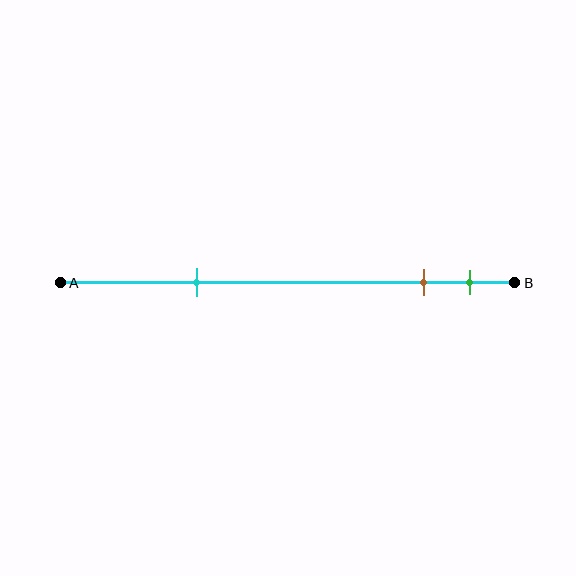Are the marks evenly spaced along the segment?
No, the marks are not evenly spaced.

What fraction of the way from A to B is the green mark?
The green mark is approximately 90% (0.9) of the way from A to B.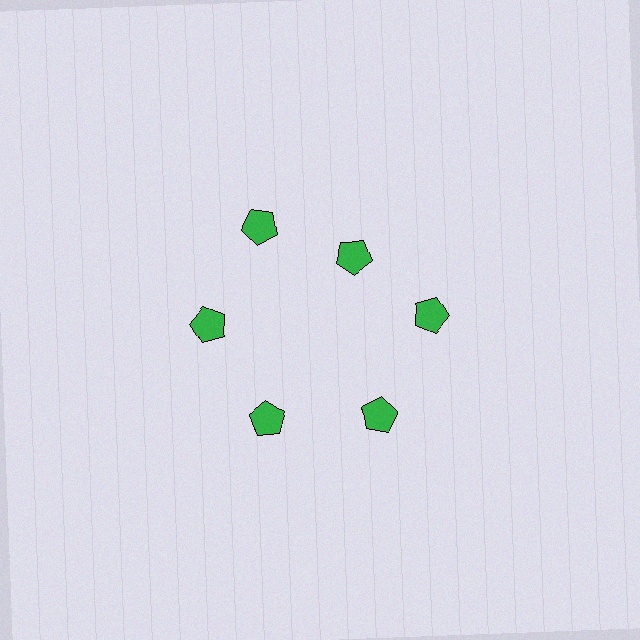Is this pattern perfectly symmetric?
No. The 6 green pentagons are arranged in a ring, but one element near the 1 o'clock position is pulled inward toward the center, breaking the 6-fold rotational symmetry.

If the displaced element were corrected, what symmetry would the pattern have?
It would have 6-fold rotational symmetry — the pattern would map onto itself every 60 degrees.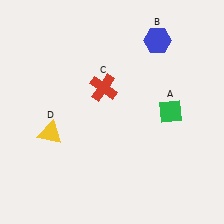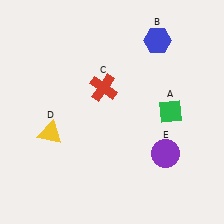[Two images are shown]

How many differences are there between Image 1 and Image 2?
There is 1 difference between the two images.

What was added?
A purple circle (E) was added in Image 2.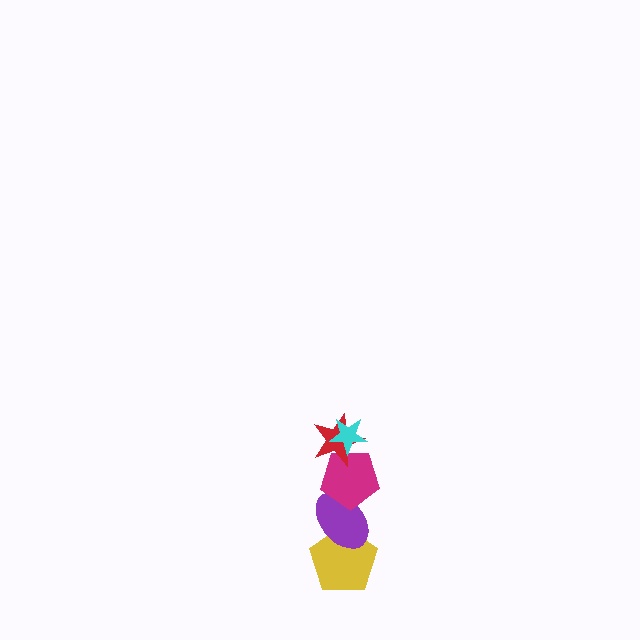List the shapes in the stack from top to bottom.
From top to bottom: the cyan star, the red star, the magenta pentagon, the purple ellipse, the yellow pentagon.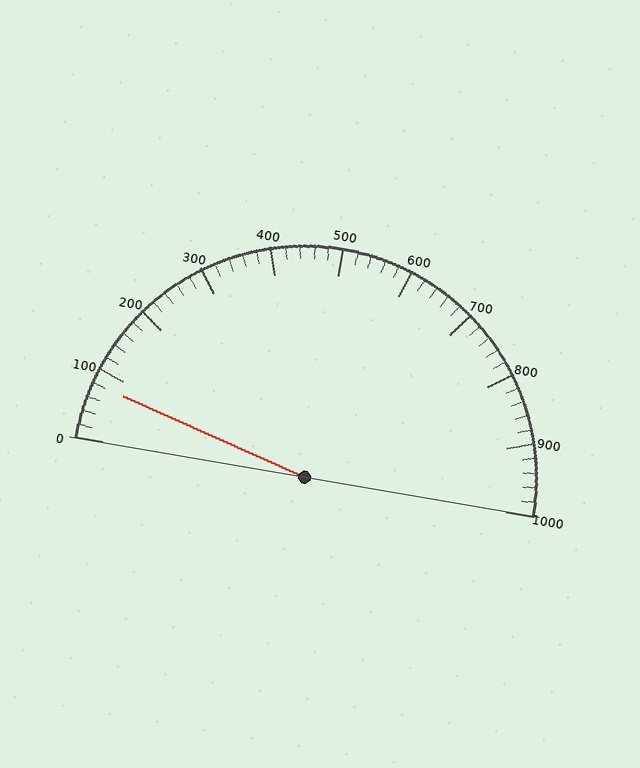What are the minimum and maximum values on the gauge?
The gauge ranges from 0 to 1000.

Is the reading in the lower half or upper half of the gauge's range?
The reading is in the lower half of the range (0 to 1000).